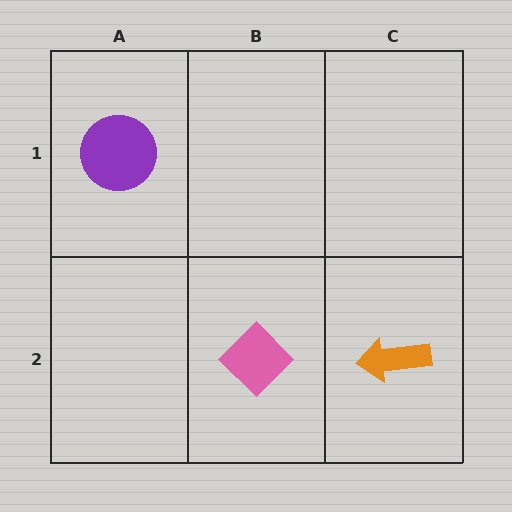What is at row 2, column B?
A pink diamond.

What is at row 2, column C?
An orange arrow.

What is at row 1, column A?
A purple circle.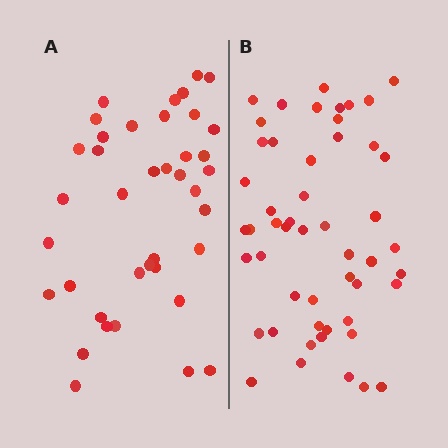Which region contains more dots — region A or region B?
Region B (the right region) has more dots.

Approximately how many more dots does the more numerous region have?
Region B has roughly 12 or so more dots than region A.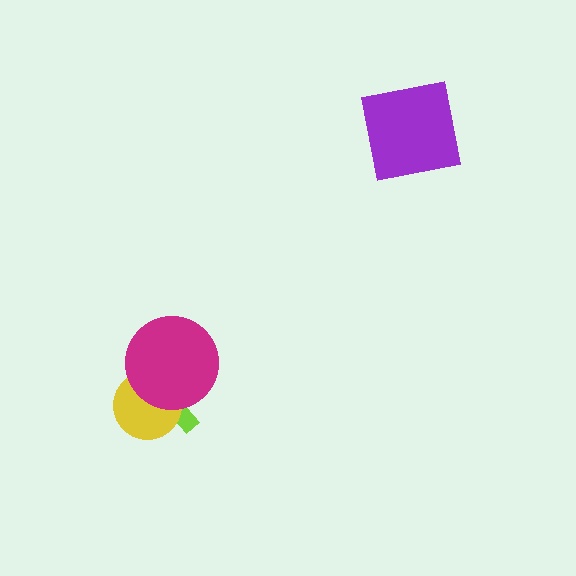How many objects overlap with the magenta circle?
2 objects overlap with the magenta circle.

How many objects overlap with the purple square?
0 objects overlap with the purple square.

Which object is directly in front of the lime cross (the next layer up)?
The yellow circle is directly in front of the lime cross.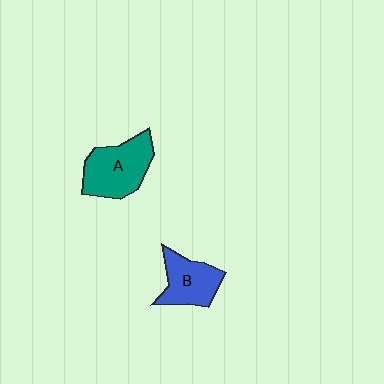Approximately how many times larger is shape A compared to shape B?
Approximately 1.3 times.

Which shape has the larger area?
Shape A (teal).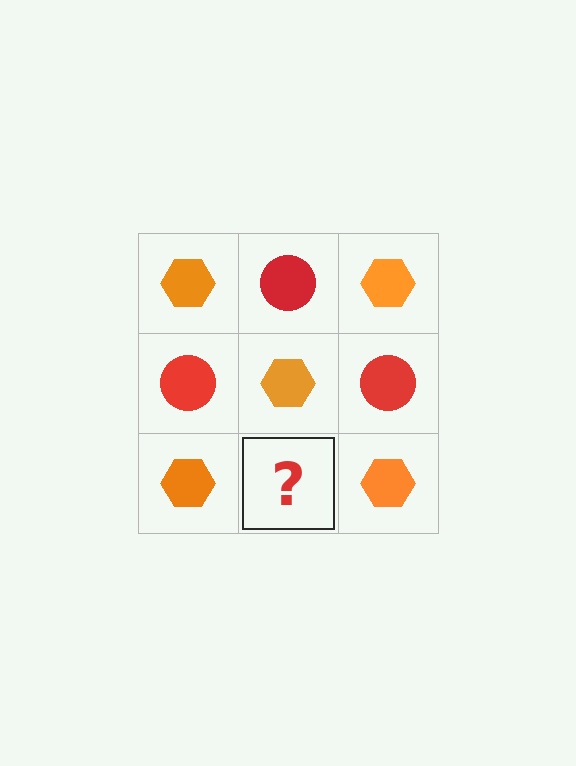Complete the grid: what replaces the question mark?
The question mark should be replaced with a red circle.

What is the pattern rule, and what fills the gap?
The rule is that it alternates orange hexagon and red circle in a checkerboard pattern. The gap should be filled with a red circle.